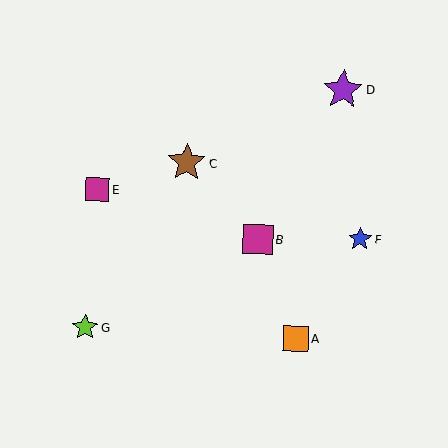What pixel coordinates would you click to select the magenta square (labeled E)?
Click at (97, 189) to select the magenta square E.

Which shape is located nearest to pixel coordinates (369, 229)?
The blue star (labeled F) at (360, 239) is nearest to that location.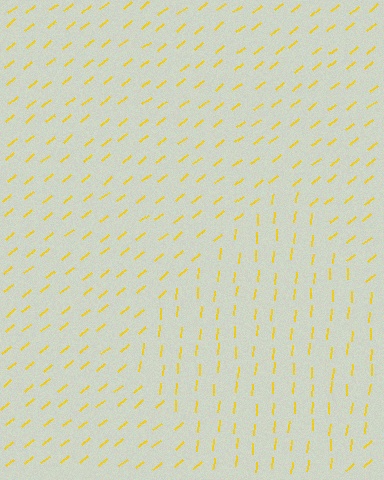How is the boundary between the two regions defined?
The boundary is defined purely by a change in line orientation (approximately 45 degrees difference). All lines are the same color and thickness.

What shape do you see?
I see a diamond.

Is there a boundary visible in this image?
Yes, there is a texture boundary formed by a change in line orientation.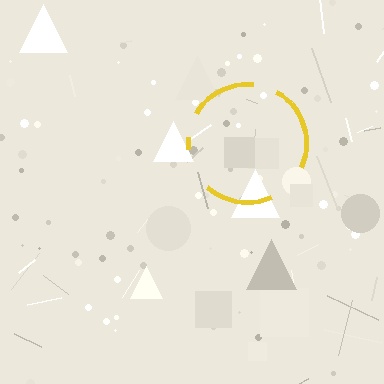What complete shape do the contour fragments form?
The contour fragments form a circle.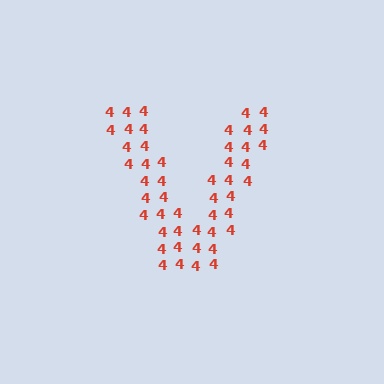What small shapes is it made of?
It is made of small digit 4's.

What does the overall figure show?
The overall figure shows the letter V.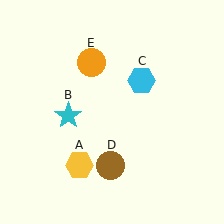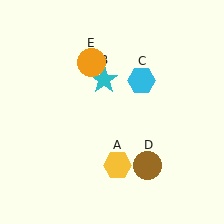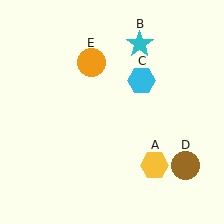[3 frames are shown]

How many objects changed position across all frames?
3 objects changed position: yellow hexagon (object A), cyan star (object B), brown circle (object D).